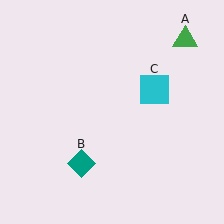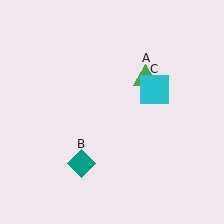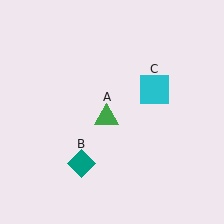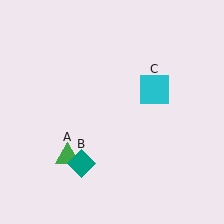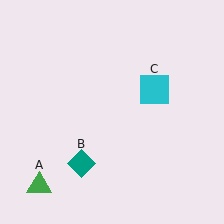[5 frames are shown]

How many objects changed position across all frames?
1 object changed position: green triangle (object A).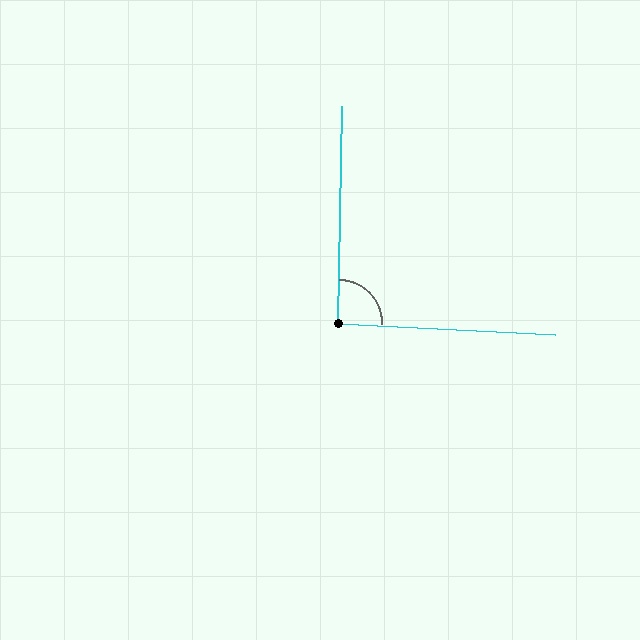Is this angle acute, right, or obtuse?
It is approximately a right angle.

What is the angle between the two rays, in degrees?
Approximately 92 degrees.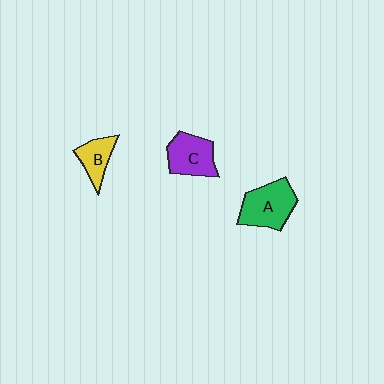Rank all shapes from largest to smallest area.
From largest to smallest: A (green), C (purple), B (yellow).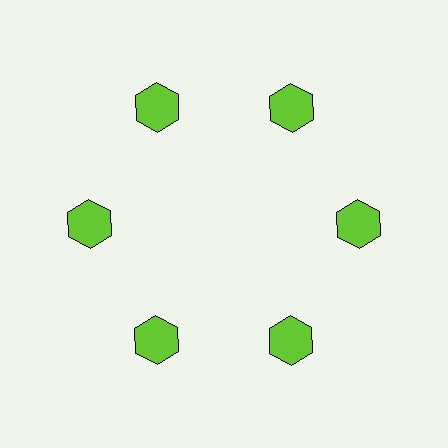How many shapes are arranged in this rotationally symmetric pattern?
There are 6 shapes, arranged in 6 groups of 1.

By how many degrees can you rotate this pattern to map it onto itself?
The pattern maps onto itself every 60 degrees of rotation.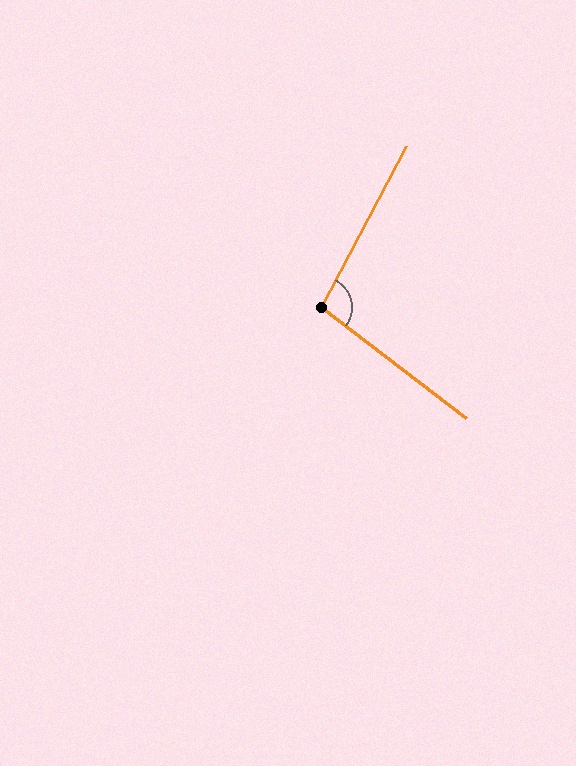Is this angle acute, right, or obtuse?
It is obtuse.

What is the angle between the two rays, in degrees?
Approximately 99 degrees.